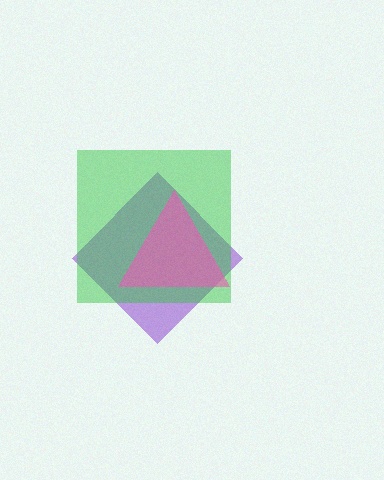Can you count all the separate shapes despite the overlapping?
Yes, there are 3 separate shapes.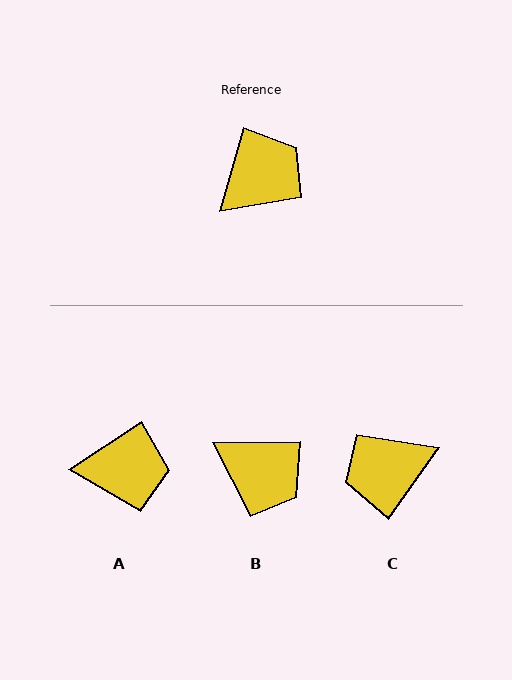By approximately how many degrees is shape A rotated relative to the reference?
Approximately 40 degrees clockwise.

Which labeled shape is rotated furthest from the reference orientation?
C, about 161 degrees away.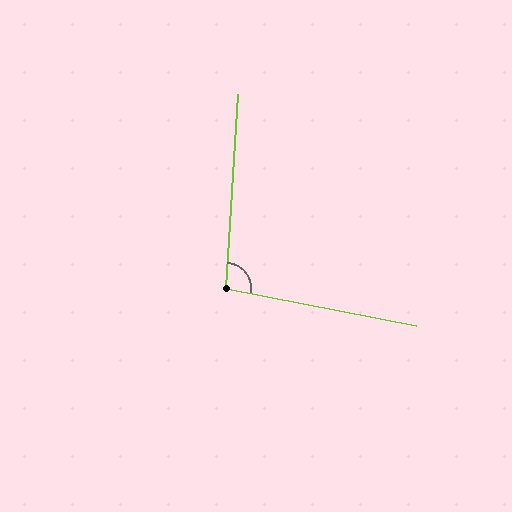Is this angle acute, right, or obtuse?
It is obtuse.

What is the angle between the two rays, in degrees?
Approximately 97 degrees.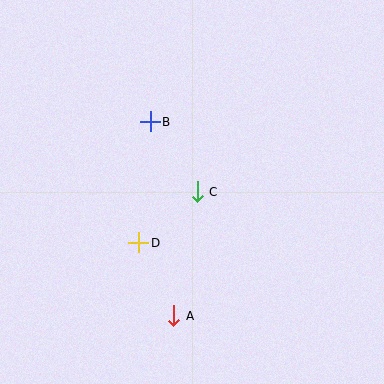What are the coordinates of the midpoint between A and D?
The midpoint between A and D is at (156, 279).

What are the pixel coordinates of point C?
Point C is at (197, 192).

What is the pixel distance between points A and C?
The distance between A and C is 126 pixels.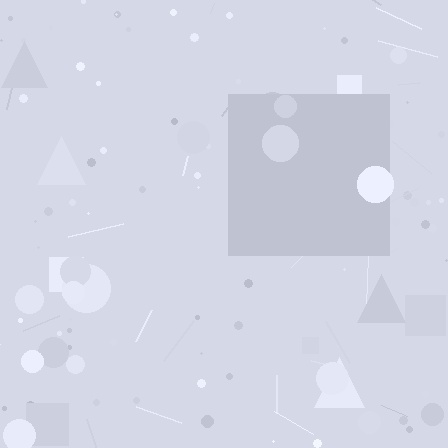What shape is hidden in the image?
A square is hidden in the image.